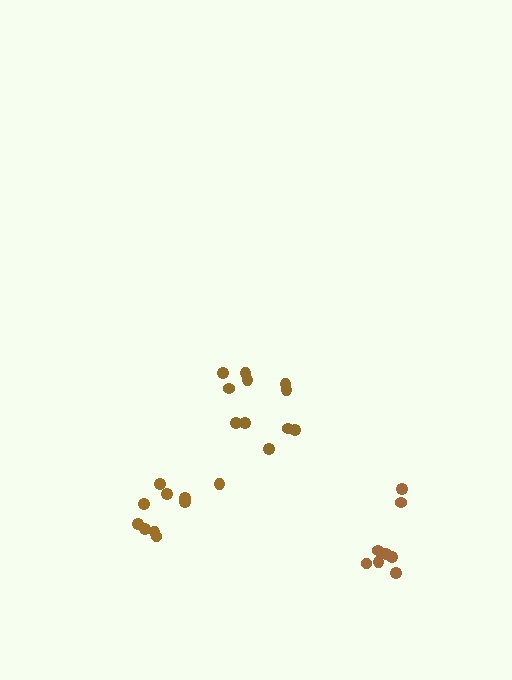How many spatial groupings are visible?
There are 3 spatial groupings.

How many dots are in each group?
Group 1: 11 dots, Group 2: 10 dots, Group 3: 8 dots (29 total).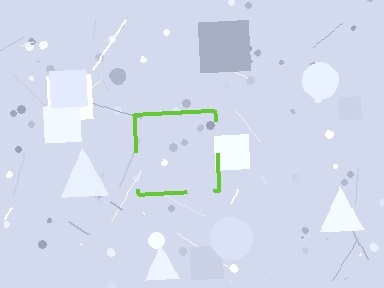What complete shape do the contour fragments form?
The contour fragments form a square.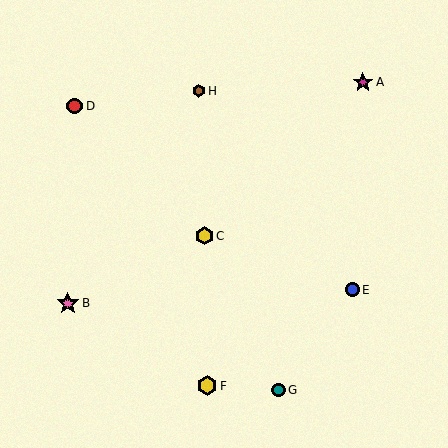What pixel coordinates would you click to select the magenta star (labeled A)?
Click at (363, 83) to select the magenta star A.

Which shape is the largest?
The pink star (labeled B) is the largest.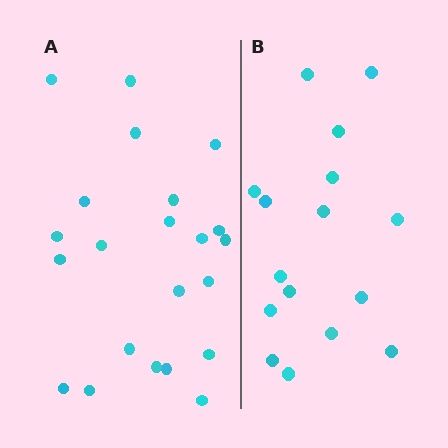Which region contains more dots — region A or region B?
Region A (the left region) has more dots.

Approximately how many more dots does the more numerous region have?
Region A has about 6 more dots than region B.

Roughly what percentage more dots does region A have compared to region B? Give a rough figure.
About 40% more.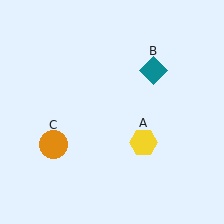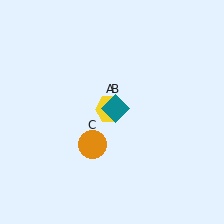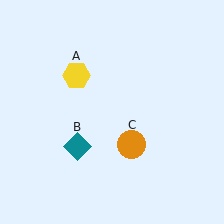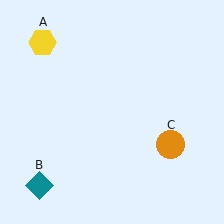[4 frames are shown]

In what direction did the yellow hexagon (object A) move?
The yellow hexagon (object A) moved up and to the left.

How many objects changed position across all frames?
3 objects changed position: yellow hexagon (object A), teal diamond (object B), orange circle (object C).